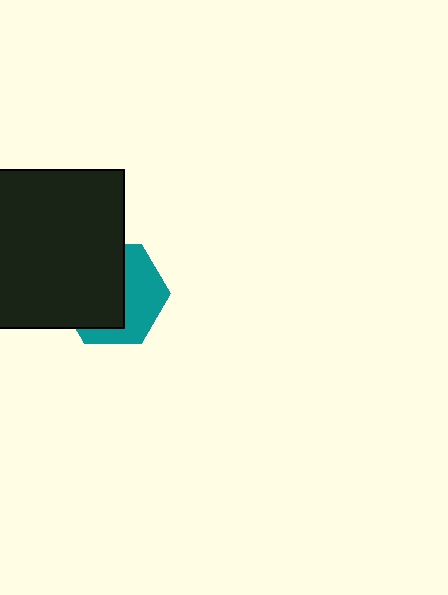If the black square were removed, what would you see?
You would see the complete teal hexagon.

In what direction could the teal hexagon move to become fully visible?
The teal hexagon could move toward the lower-right. That would shift it out from behind the black square entirely.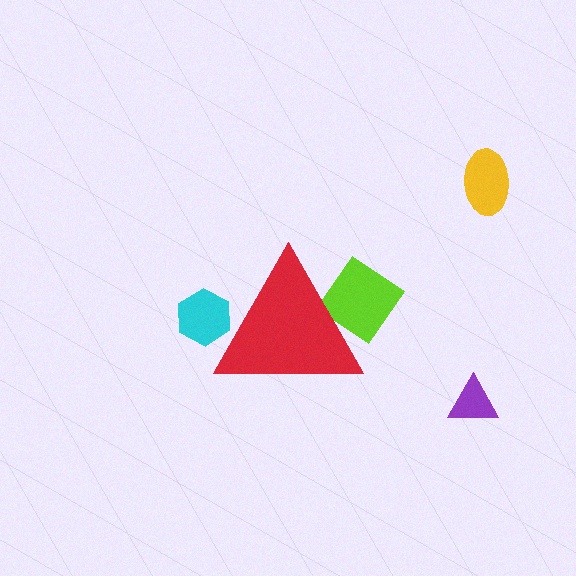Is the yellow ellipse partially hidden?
No, the yellow ellipse is fully visible.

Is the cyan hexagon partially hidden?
Yes, the cyan hexagon is partially hidden behind the red triangle.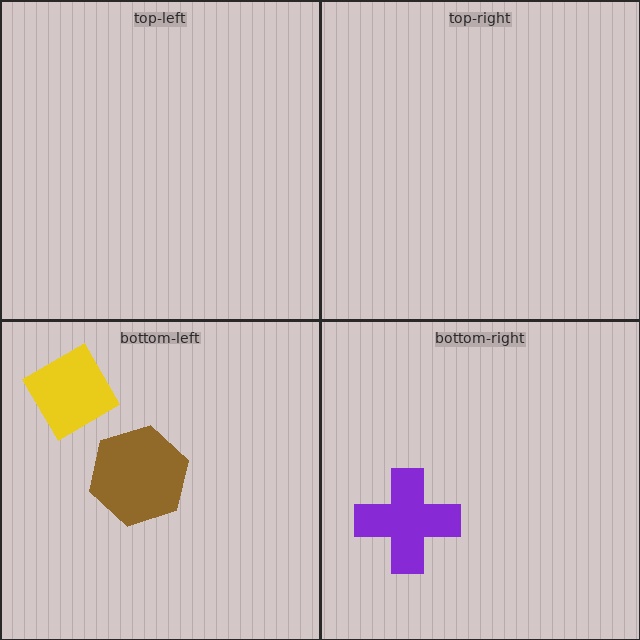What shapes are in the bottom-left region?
The brown hexagon, the yellow diamond.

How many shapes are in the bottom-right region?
1.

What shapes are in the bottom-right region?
The purple cross.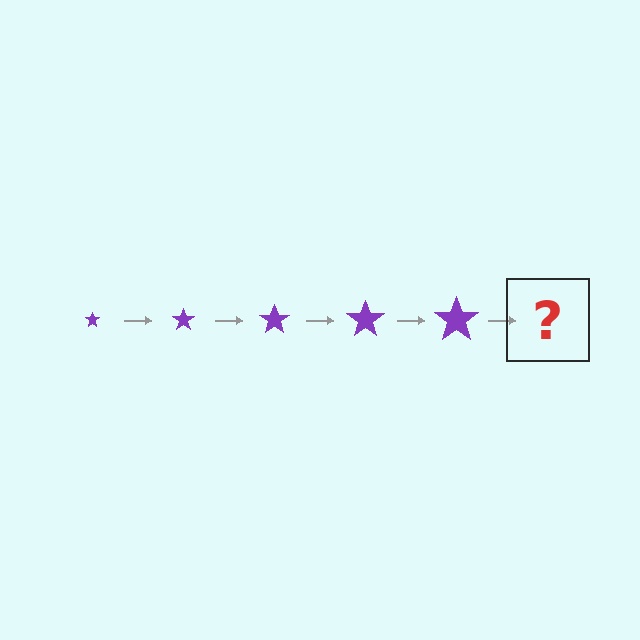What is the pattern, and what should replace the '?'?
The pattern is that the star gets progressively larger each step. The '?' should be a purple star, larger than the previous one.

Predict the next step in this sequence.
The next step is a purple star, larger than the previous one.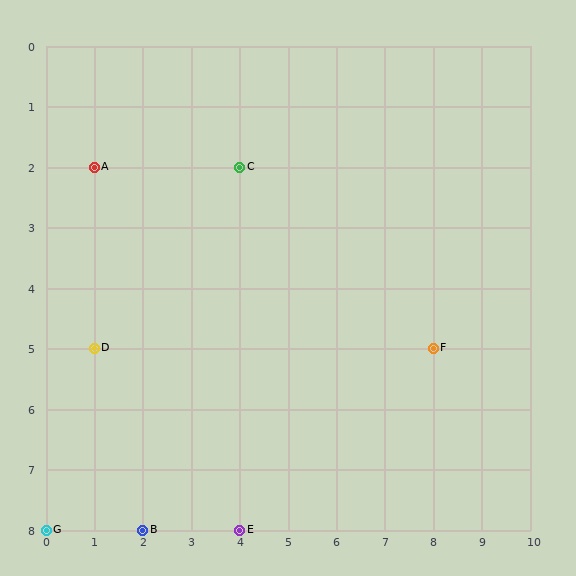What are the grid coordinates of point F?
Point F is at grid coordinates (8, 5).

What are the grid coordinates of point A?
Point A is at grid coordinates (1, 2).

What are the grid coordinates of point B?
Point B is at grid coordinates (2, 8).